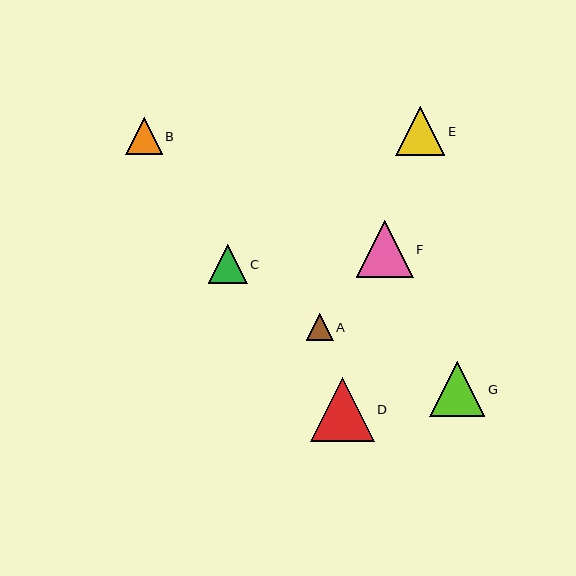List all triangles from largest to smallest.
From largest to smallest: D, F, G, E, C, B, A.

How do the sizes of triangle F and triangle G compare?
Triangle F and triangle G are approximately the same size.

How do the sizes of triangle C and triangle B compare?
Triangle C and triangle B are approximately the same size.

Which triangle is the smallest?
Triangle A is the smallest with a size of approximately 27 pixels.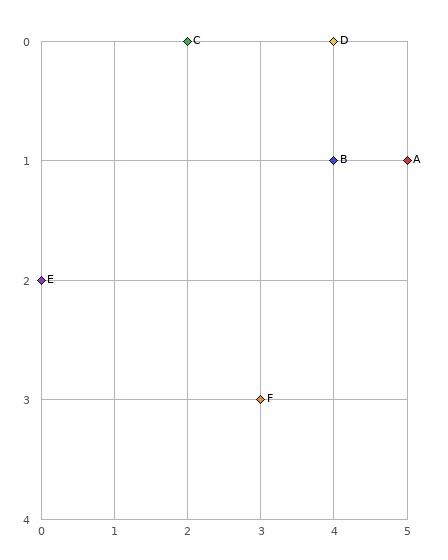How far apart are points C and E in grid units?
Points C and E are 2 columns and 2 rows apart (about 2.8 grid units diagonally).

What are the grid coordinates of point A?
Point A is at grid coordinates (5, 1).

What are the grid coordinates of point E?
Point E is at grid coordinates (0, 2).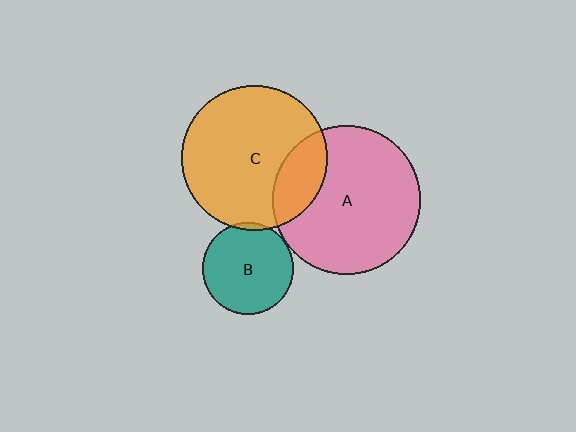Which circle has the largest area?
Circle A (pink).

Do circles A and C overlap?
Yes.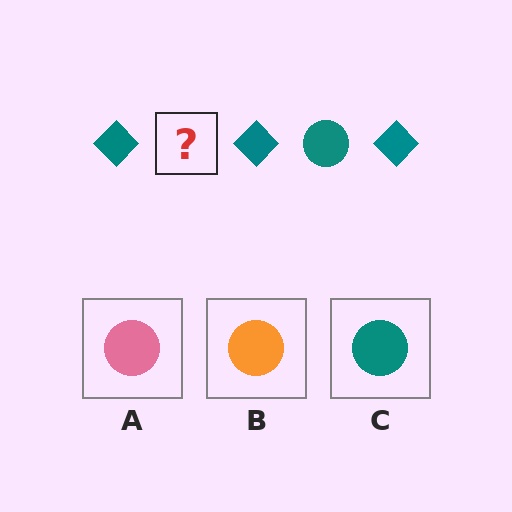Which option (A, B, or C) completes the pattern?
C.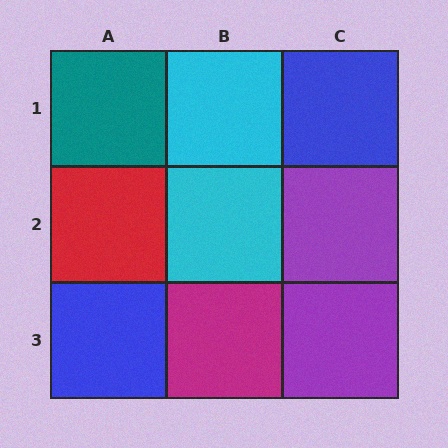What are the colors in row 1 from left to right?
Teal, cyan, blue.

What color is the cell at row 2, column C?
Purple.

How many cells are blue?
2 cells are blue.